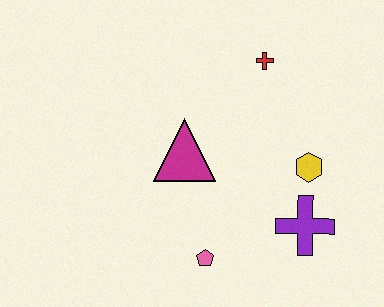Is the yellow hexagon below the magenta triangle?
Yes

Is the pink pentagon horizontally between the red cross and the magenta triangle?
Yes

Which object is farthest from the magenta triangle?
The purple cross is farthest from the magenta triangle.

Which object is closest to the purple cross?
The yellow hexagon is closest to the purple cross.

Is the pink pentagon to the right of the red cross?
No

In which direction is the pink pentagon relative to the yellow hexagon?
The pink pentagon is to the left of the yellow hexagon.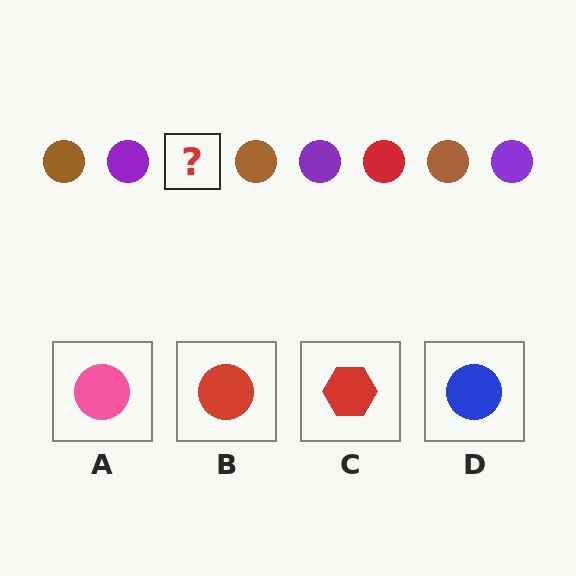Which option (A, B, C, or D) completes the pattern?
B.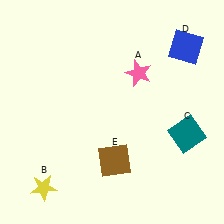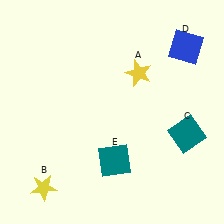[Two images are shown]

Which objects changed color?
A changed from pink to yellow. E changed from brown to teal.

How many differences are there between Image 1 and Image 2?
There are 2 differences between the two images.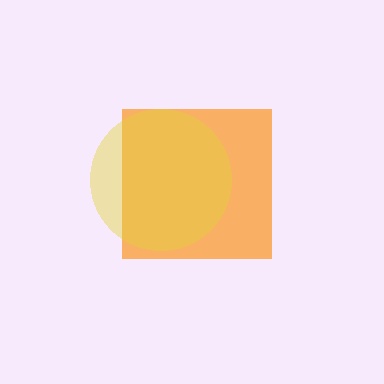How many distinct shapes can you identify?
There are 2 distinct shapes: an orange square, a yellow circle.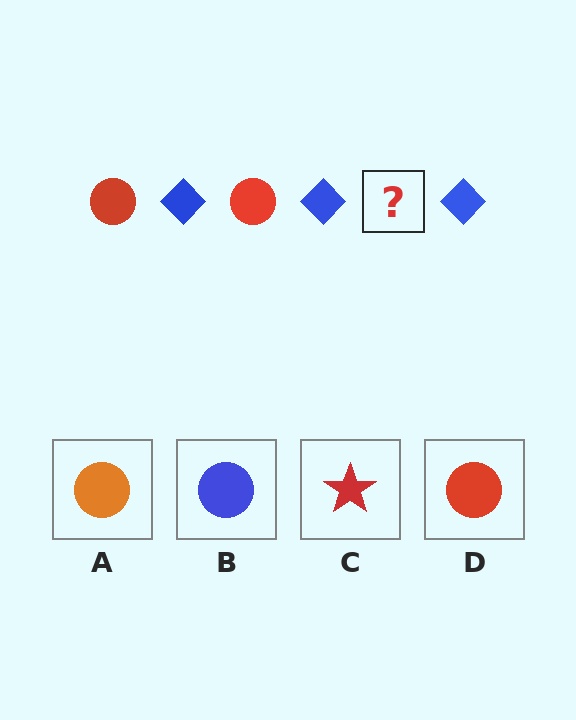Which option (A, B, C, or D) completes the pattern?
D.